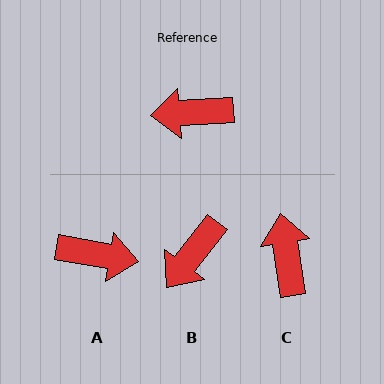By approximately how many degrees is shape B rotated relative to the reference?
Approximately 48 degrees counter-clockwise.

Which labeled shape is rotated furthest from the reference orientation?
A, about 166 degrees away.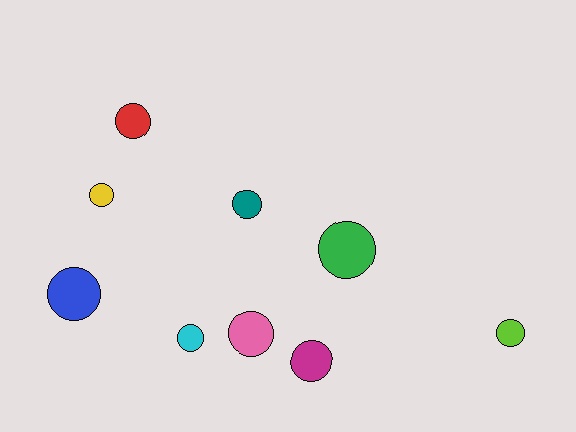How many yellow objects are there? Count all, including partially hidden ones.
There is 1 yellow object.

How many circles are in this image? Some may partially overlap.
There are 9 circles.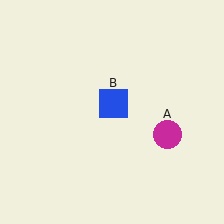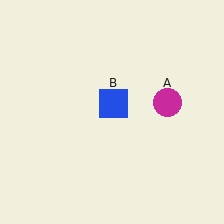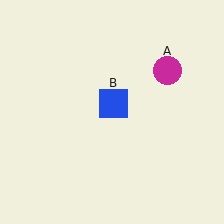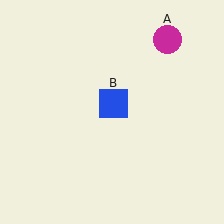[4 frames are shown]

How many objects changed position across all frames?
1 object changed position: magenta circle (object A).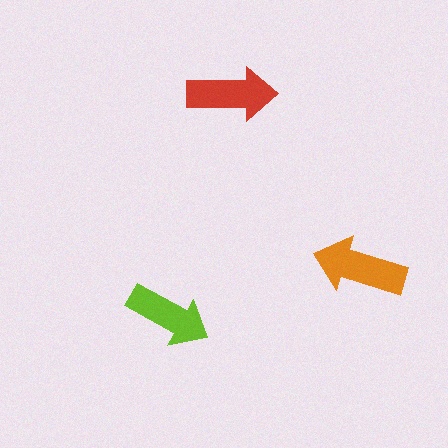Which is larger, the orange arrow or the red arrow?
The orange one.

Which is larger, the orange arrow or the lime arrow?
The orange one.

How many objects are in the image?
There are 3 objects in the image.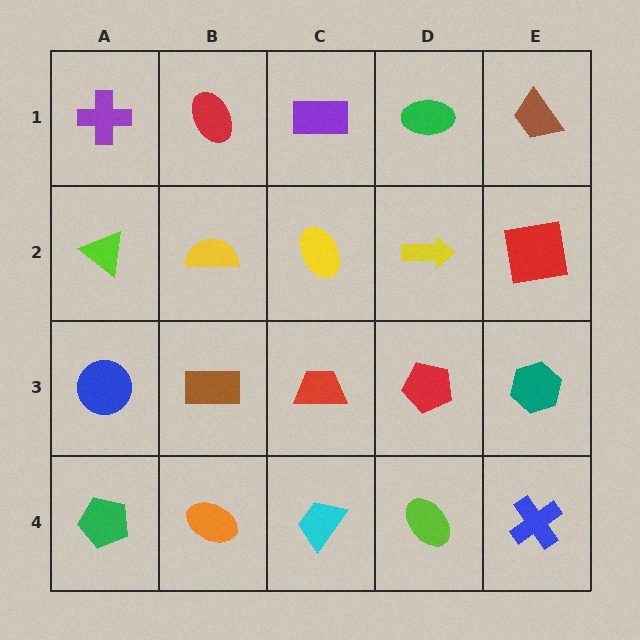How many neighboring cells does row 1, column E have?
2.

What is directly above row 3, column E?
A red square.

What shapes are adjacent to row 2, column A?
A purple cross (row 1, column A), a blue circle (row 3, column A), a yellow semicircle (row 2, column B).